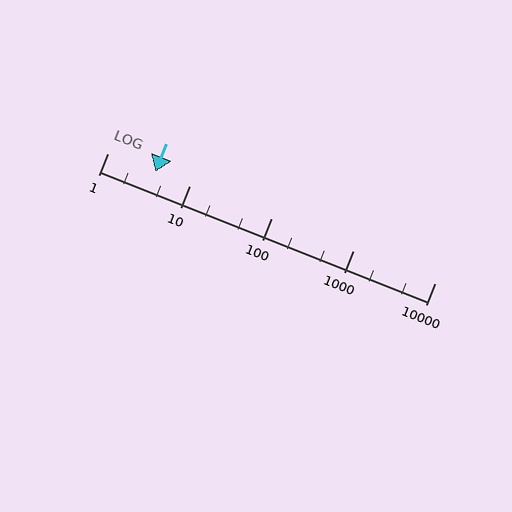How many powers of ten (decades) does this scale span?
The scale spans 4 decades, from 1 to 10000.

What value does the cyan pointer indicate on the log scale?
The pointer indicates approximately 3.8.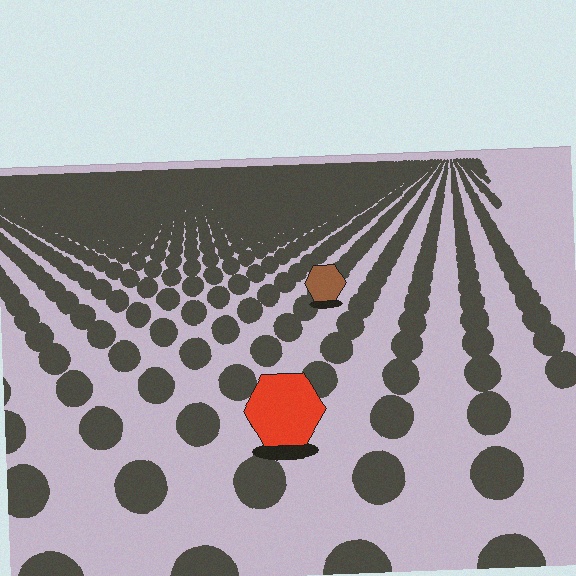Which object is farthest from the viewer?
The brown hexagon is farthest from the viewer. It appears smaller and the ground texture around it is denser.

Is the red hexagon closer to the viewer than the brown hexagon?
Yes. The red hexagon is closer — you can tell from the texture gradient: the ground texture is coarser near it.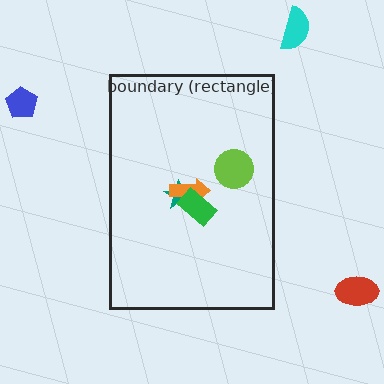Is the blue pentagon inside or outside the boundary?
Outside.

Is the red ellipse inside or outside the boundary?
Outside.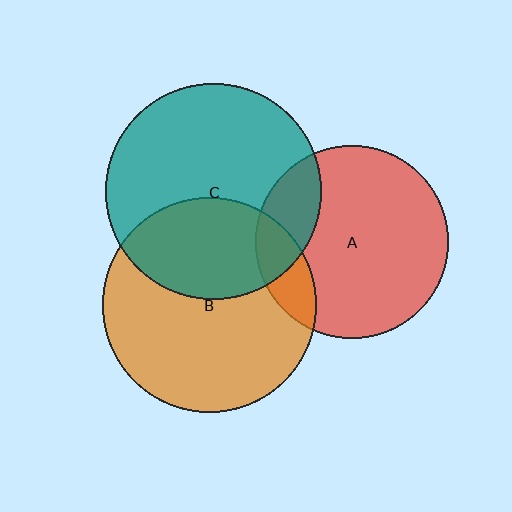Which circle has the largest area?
Circle C (teal).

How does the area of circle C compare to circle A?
Approximately 1.2 times.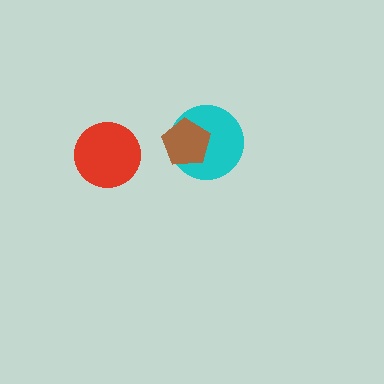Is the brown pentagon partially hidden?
No, no other shape covers it.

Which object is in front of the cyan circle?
The brown pentagon is in front of the cyan circle.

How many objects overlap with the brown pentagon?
1 object overlaps with the brown pentagon.